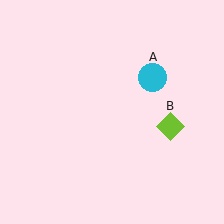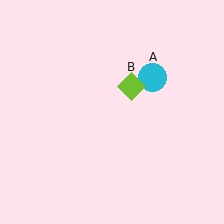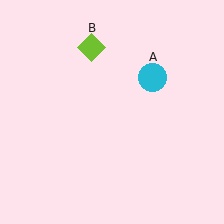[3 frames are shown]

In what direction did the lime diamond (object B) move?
The lime diamond (object B) moved up and to the left.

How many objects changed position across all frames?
1 object changed position: lime diamond (object B).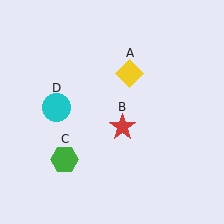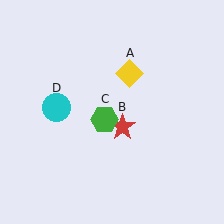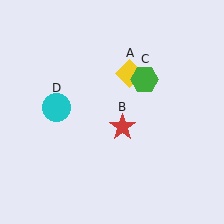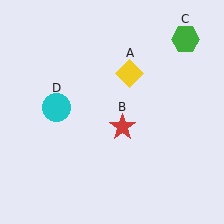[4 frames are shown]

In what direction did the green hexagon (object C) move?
The green hexagon (object C) moved up and to the right.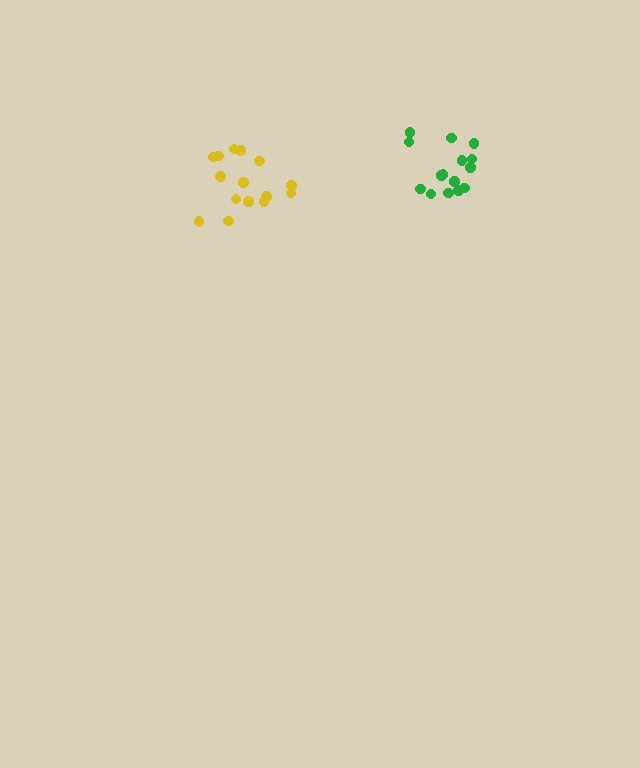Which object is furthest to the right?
The green cluster is rightmost.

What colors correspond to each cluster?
The clusters are colored: green, yellow.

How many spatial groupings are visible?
There are 2 spatial groupings.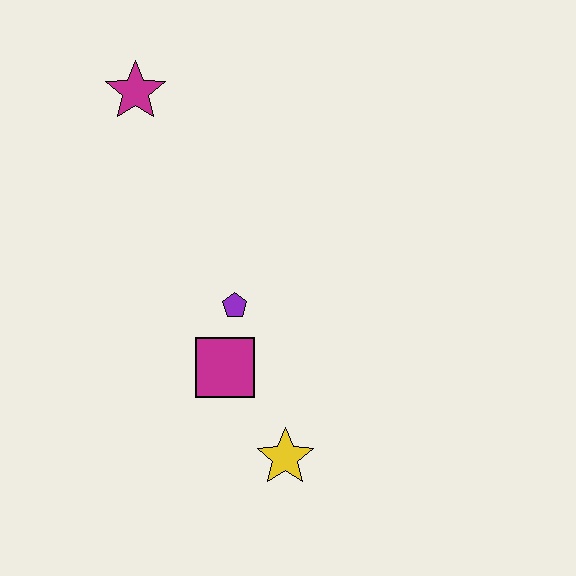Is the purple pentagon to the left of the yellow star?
Yes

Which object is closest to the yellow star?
The magenta square is closest to the yellow star.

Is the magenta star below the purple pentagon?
No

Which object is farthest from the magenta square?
The magenta star is farthest from the magenta square.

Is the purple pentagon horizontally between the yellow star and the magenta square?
Yes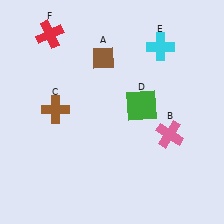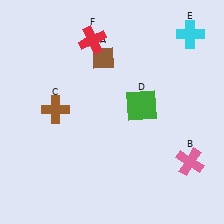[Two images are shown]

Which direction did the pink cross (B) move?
The pink cross (B) moved down.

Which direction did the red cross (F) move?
The red cross (F) moved right.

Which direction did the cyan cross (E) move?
The cyan cross (E) moved right.